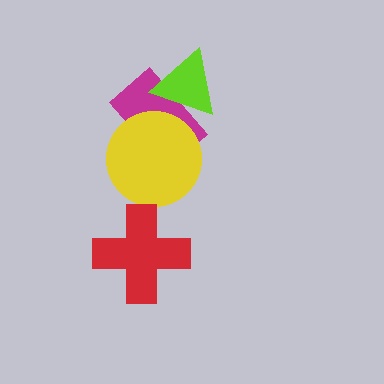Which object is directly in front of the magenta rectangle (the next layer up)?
The yellow circle is directly in front of the magenta rectangle.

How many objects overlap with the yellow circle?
1 object overlaps with the yellow circle.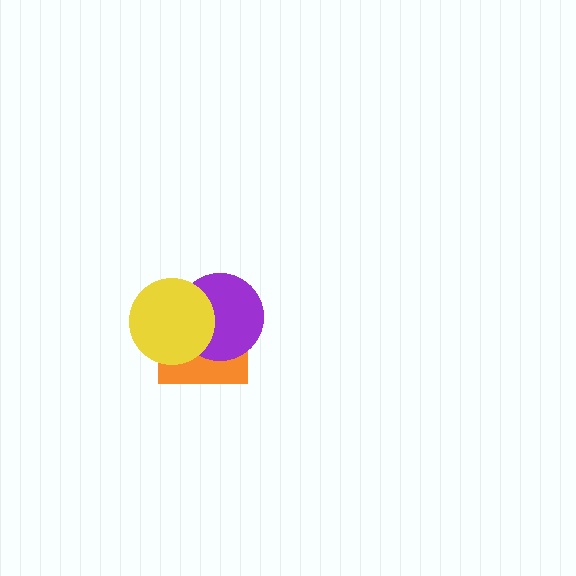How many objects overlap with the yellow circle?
2 objects overlap with the yellow circle.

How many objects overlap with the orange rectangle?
2 objects overlap with the orange rectangle.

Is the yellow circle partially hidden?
No, no other shape covers it.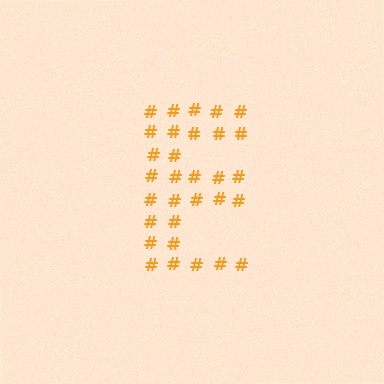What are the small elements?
The small elements are hash symbols.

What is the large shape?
The large shape is the letter E.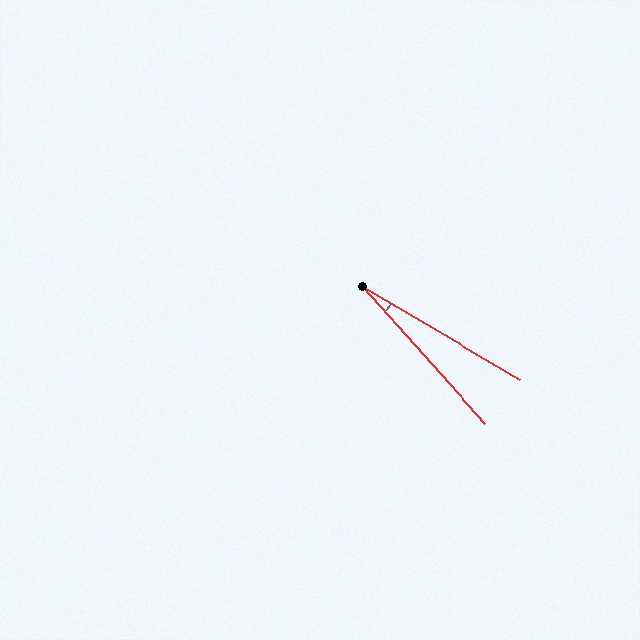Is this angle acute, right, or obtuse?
It is acute.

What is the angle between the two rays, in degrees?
Approximately 18 degrees.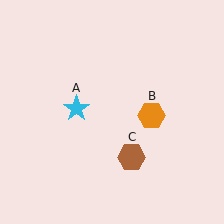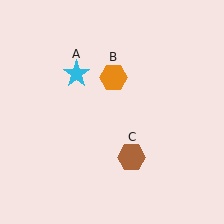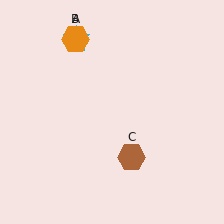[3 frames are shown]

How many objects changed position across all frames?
2 objects changed position: cyan star (object A), orange hexagon (object B).